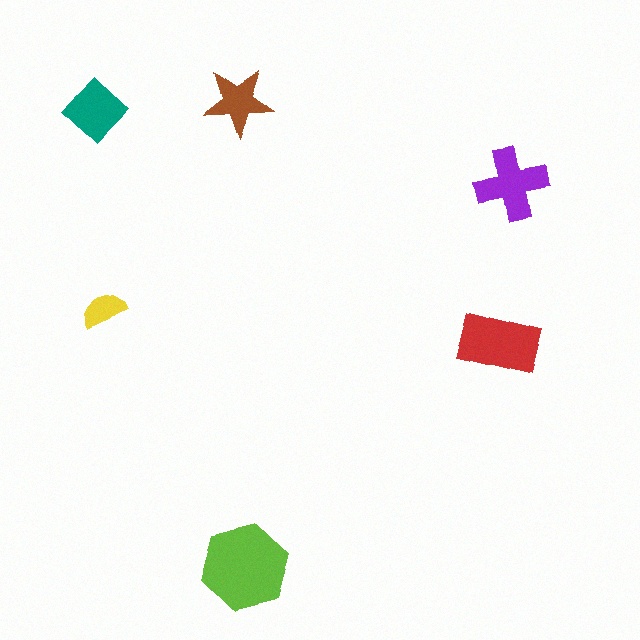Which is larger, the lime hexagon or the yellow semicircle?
The lime hexagon.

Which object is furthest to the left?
The yellow semicircle is leftmost.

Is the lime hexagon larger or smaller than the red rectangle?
Larger.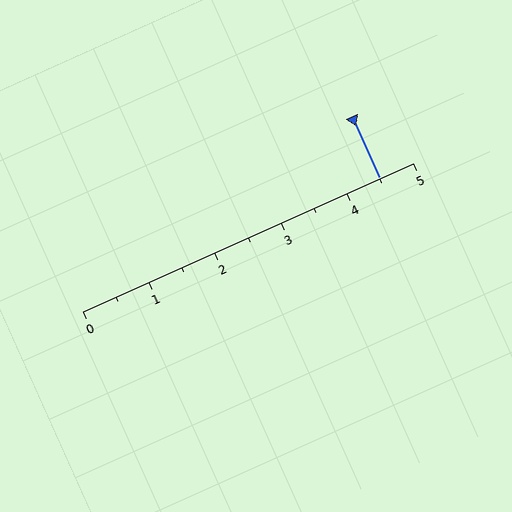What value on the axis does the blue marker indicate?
The marker indicates approximately 4.5.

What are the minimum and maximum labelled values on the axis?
The axis runs from 0 to 5.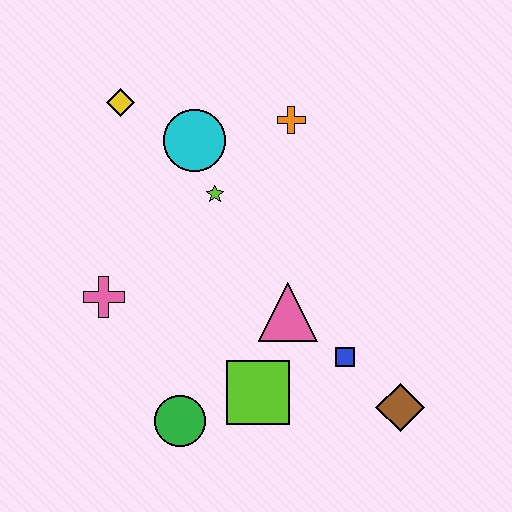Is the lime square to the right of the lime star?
Yes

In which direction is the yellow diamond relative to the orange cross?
The yellow diamond is to the left of the orange cross.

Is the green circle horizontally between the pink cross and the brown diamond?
Yes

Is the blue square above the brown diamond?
Yes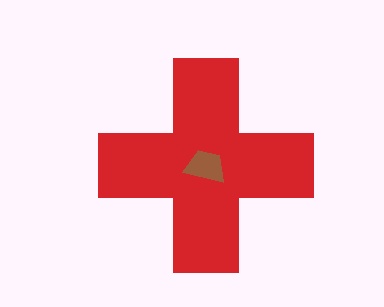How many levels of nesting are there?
2.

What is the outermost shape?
The red cross.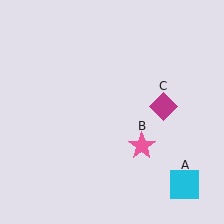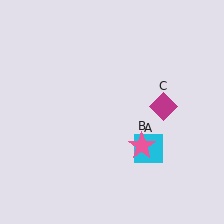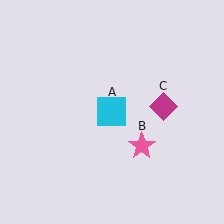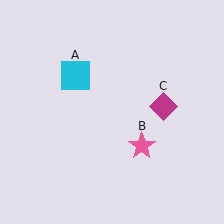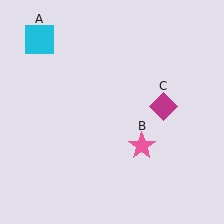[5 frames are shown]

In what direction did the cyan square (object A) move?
The cyan square (object A) moved up and to the left.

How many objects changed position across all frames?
1 object changed position: cyan square (object A).